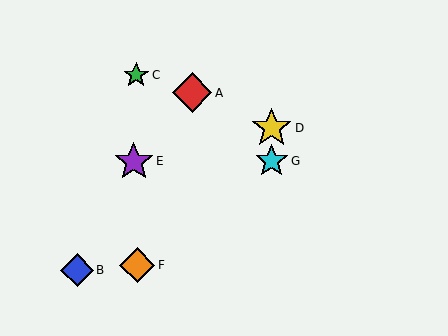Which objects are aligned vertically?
Objects D, G are aligned vertically.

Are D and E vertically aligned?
No, D is at x≈272 and E is at x≈134.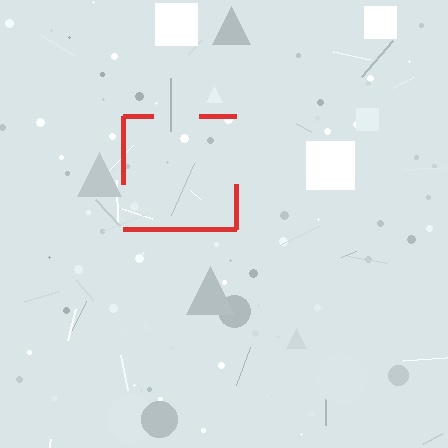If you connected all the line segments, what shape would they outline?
They would outline a square.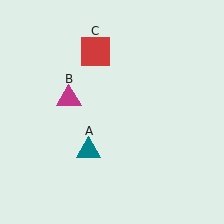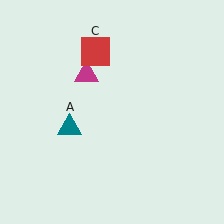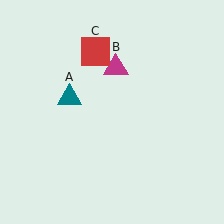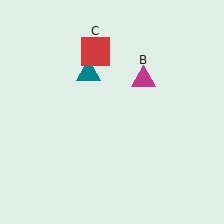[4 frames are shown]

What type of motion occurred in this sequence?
The teal triangle (object A), magenta triangle (object B) rotated clockwise around the center of the scene.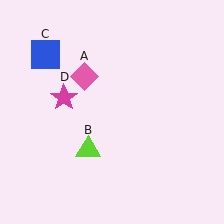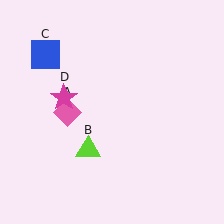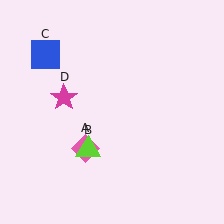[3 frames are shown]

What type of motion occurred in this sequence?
The pink diamond (object A) rotated counterclockwise around the center of the scene.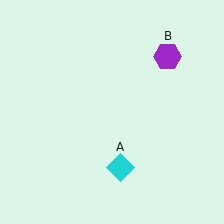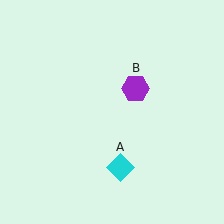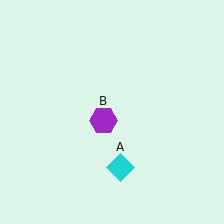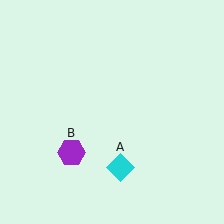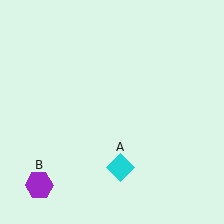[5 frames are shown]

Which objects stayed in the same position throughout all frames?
Cyan diamond (object A) remained stationary.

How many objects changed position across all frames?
1 object changed position: purple hexagon (object B).